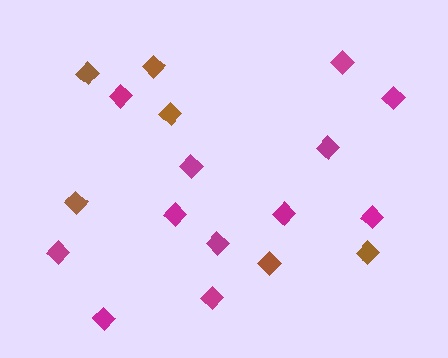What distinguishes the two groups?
There are 2 groups: one group of brown diamonds (6) and one group of magenta diamonds (12).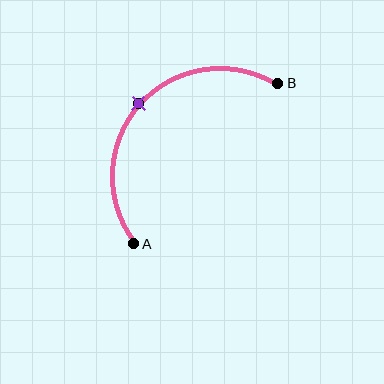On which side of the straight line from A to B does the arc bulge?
The arc bulges above and to the left of the straight line connecting A and B.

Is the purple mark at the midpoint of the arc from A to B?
Yes. The purple mark lies on the arc at equal arc-length from both A and B — it is the arc midpoint.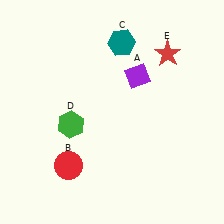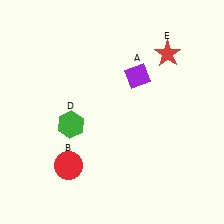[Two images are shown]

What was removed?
The teal hexagon (C) was removed in Image 2.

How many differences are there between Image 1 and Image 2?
There is 1 difference between the two images.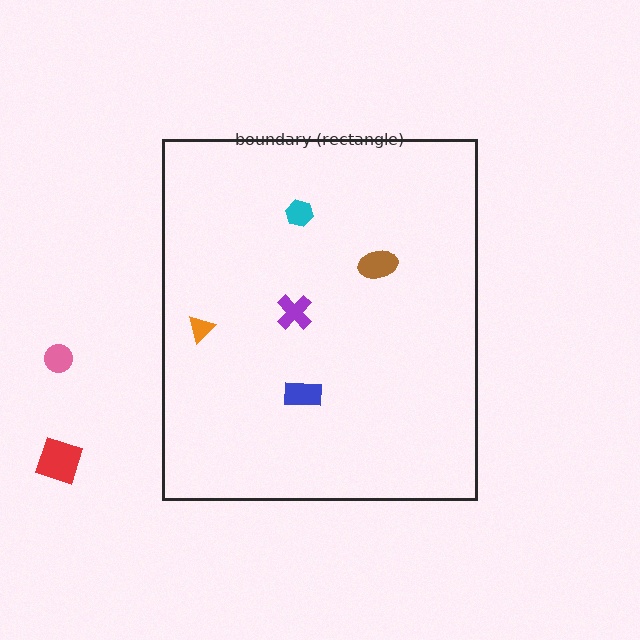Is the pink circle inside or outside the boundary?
Outside.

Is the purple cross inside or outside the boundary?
Inside.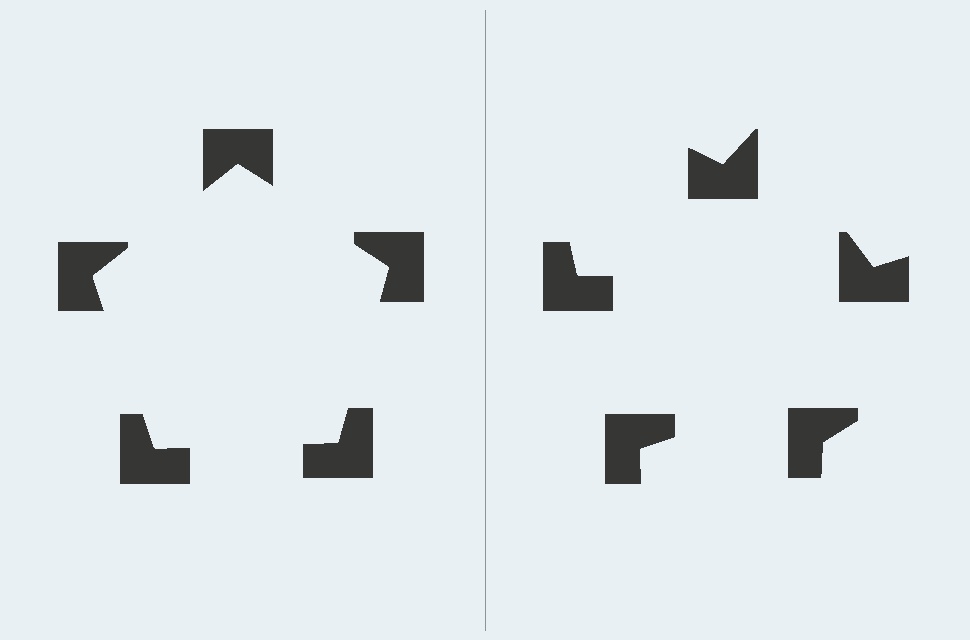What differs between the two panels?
The notched squares are positioned identically on both sides; only the wedge orientations differ. On the left they align to a pentagon; on the right they are misaligned.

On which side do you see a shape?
An illusory pentagon appears on the left side. On the right side the wedge cuts are rotated, so no coherent shape forms.